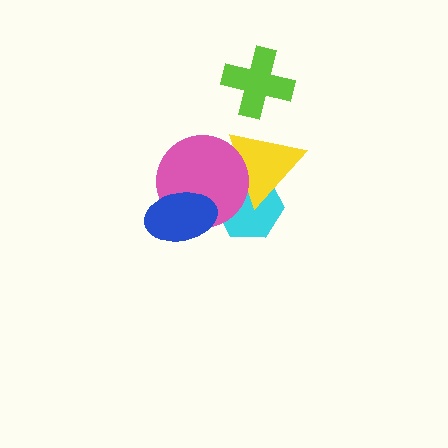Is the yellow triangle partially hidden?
Yes, it is partially covered by another shape.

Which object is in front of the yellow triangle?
The pink circle is in front of the yellow triangle.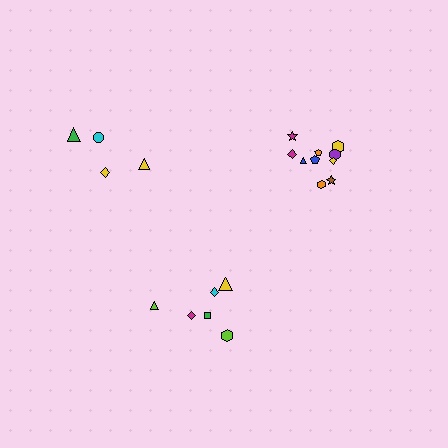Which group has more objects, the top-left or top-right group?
The top-right group.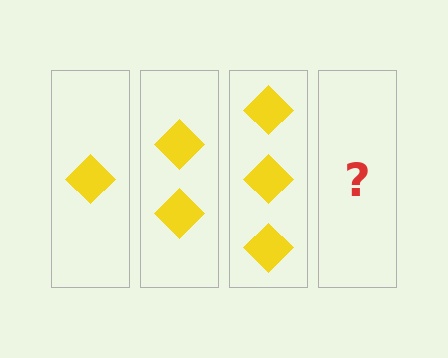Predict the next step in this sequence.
The next step is 4 diamonds.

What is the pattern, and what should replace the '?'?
The pattern is that each step adds one more diamond. The '?' should be 4 diamonds.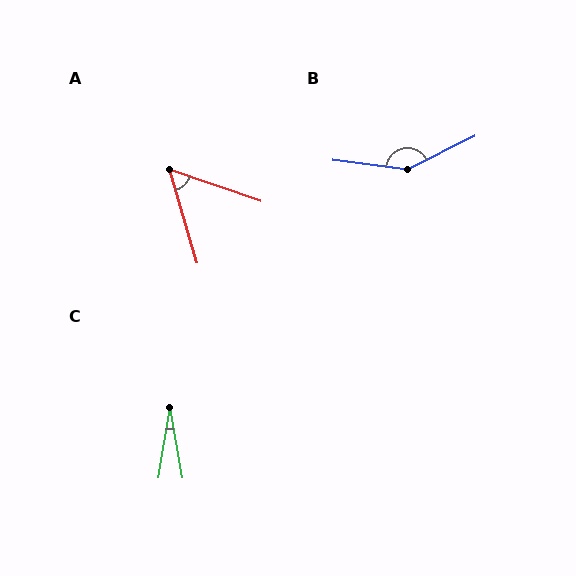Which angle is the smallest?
C, at approximately 20 degrees.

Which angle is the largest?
B, at approximately 147 degrees.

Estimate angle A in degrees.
Approximately 55 degrees.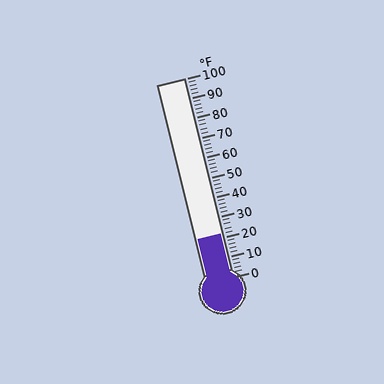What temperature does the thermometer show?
The thermometer shows approximately 22°F.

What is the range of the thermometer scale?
The thermometer scale ranges from 0°F to 100°F.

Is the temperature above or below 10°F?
The temperature is above 10°F.